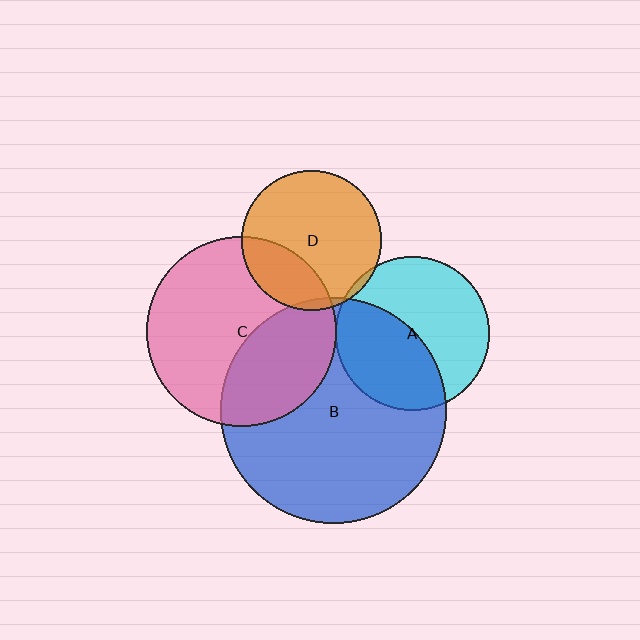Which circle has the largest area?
Circle B (blue).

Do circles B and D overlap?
Yes.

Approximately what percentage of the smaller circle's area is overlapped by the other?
Approximately 5%.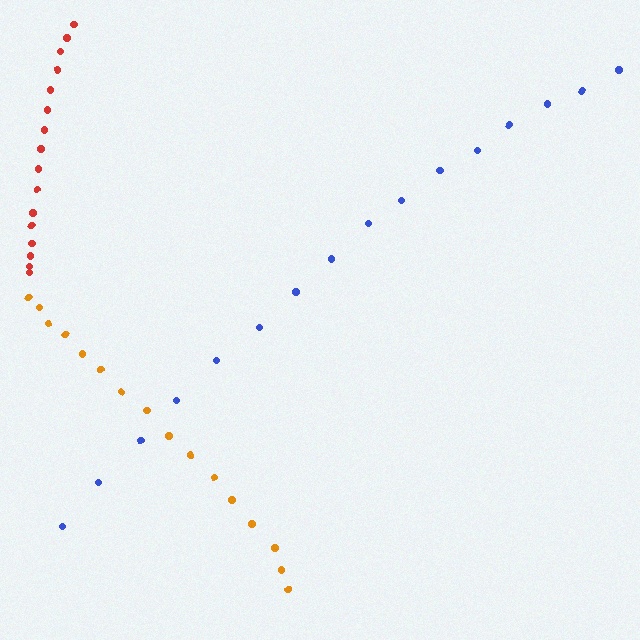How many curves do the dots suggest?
There are 3 distinct paths.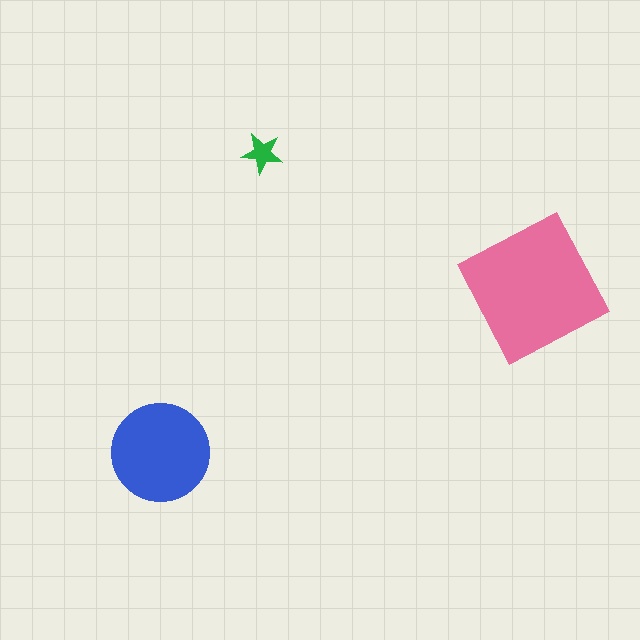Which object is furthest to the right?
The pink square is rightmost.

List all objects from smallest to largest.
The green star, the blue circle, the pink square.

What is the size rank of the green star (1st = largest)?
3rd.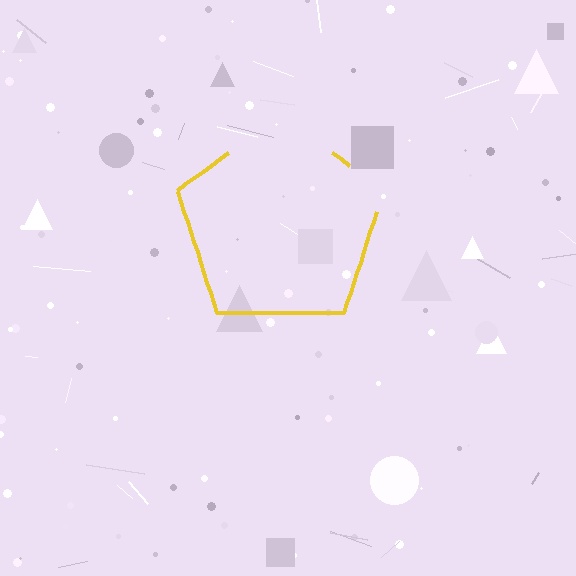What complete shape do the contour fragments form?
The contour fragments form a pentagon.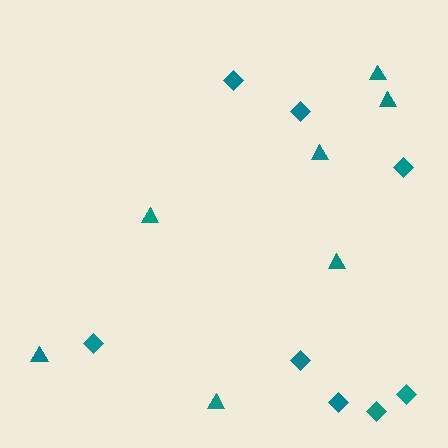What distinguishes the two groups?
There are 2 groups: one group of diamonds (8) and one group of triangles (7).